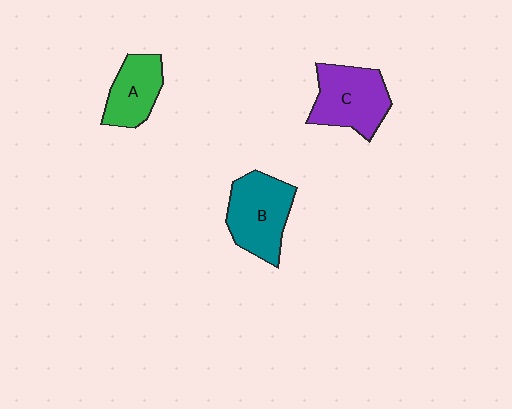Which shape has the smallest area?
Shape A (green).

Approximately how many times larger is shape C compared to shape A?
Approximately 1.4 times.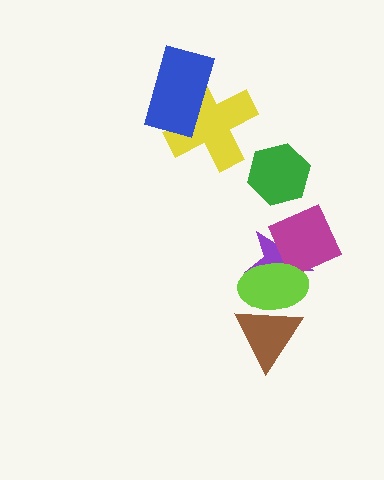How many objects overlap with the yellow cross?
1 object overlaps with the yellow cross.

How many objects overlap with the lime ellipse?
3 objects overlap with the lime ellipse.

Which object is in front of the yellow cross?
The blue rectangle is in front of the yellow cross.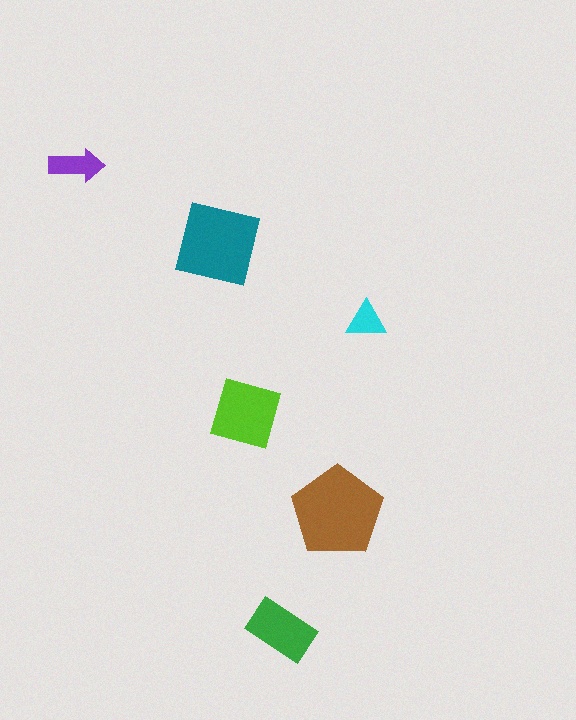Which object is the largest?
The brown pentagon.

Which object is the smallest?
The cyan triangle.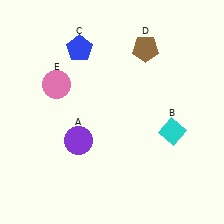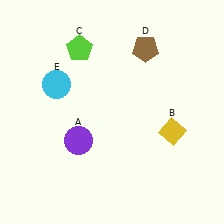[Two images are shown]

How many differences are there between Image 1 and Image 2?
There are 3 differences between the two images.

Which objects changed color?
B changed from cyan to yellow. C changed from blue to lime. E changed from pink to cyan.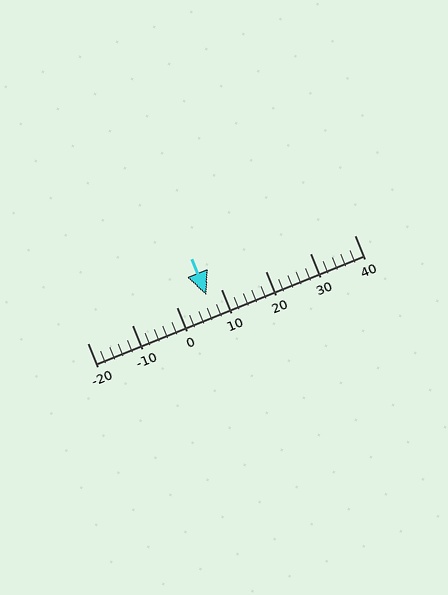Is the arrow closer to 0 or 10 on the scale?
The arrow is closer to 10.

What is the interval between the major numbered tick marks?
The major tick marks are spaced 10 units apart.